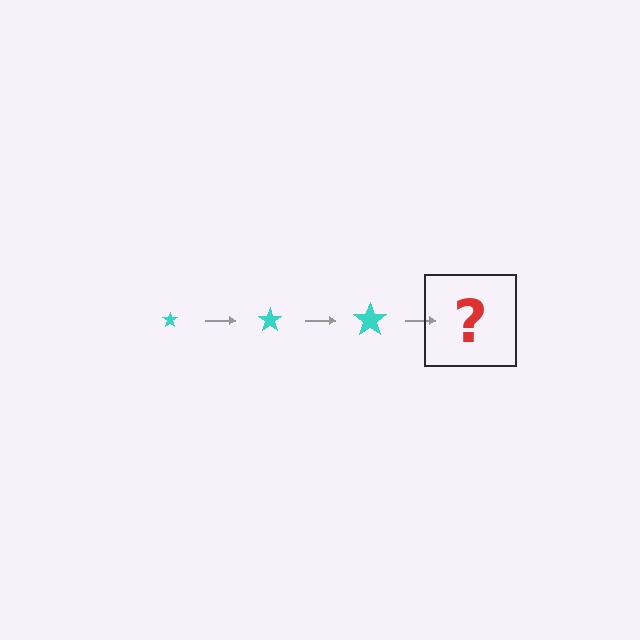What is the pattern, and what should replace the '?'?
The pattern is that the star gets progressively larger each step. The '?' should be a cyan star, larger than the previous one.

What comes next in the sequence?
The next element should be a cyan star, larger than the previous one.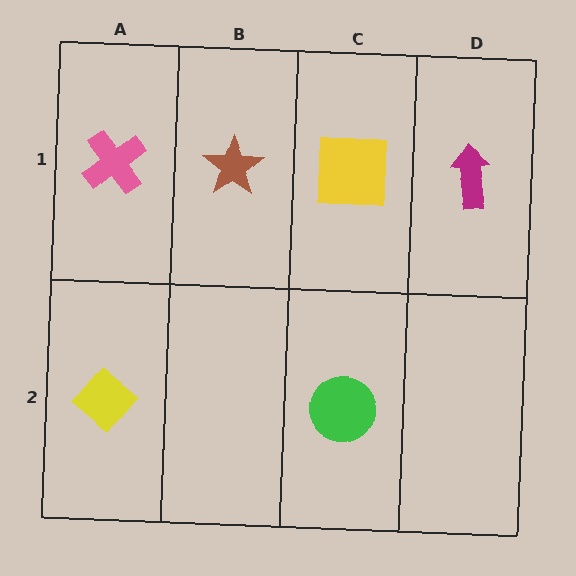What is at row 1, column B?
A brown star.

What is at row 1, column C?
A yellow square.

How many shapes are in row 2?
2 shapes.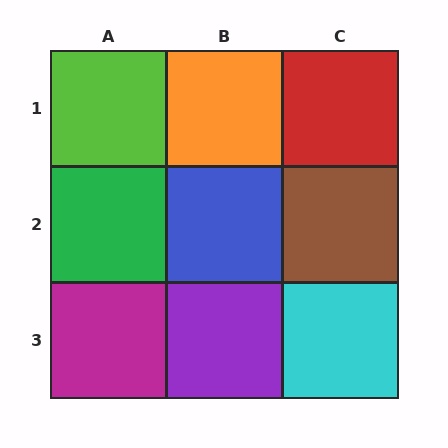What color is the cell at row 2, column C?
Brown.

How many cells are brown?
1 cell is brown.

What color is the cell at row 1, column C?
Red.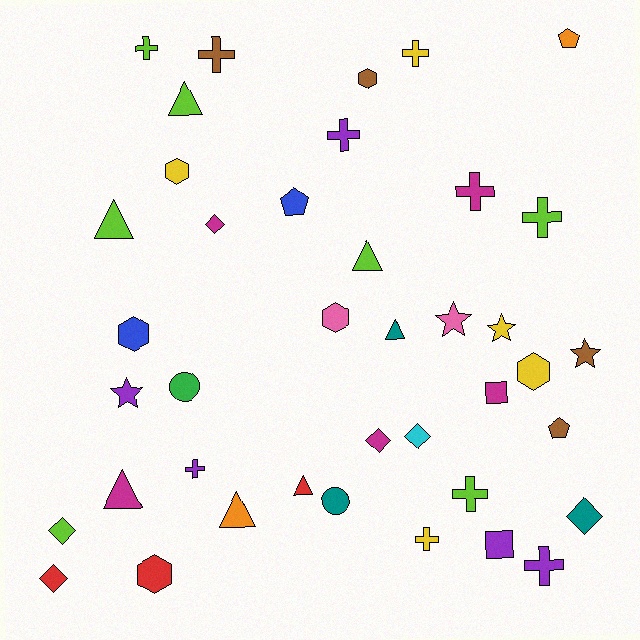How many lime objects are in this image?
There are 7 lime objects.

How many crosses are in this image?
There are 10 crosses.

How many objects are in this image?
There are 40 objects.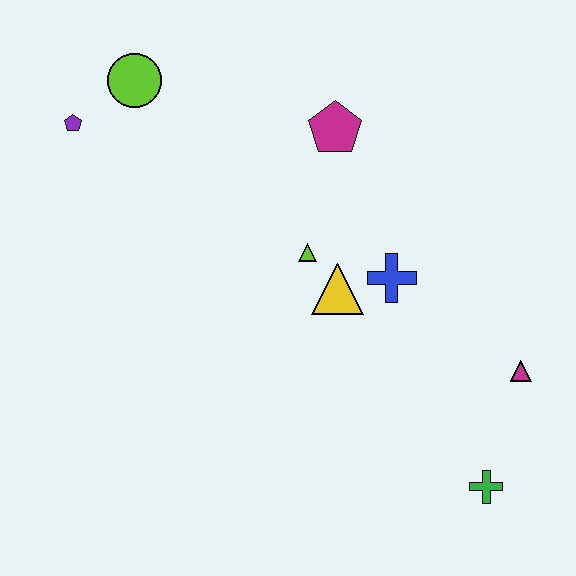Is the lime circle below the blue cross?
No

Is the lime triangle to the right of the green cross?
No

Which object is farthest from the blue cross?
The purple pentagon is farthest from the blue cross.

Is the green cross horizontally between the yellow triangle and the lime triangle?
No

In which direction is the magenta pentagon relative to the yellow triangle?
The magenta pentagon is above the yellow triangle.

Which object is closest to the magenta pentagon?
The lime triangle is closest to the magenta pentagon.